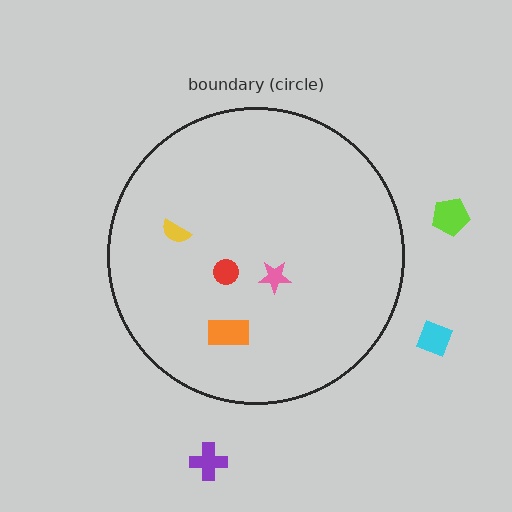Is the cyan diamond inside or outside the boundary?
Outside.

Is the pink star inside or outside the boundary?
Inside.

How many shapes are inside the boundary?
4 inside, 3 outside.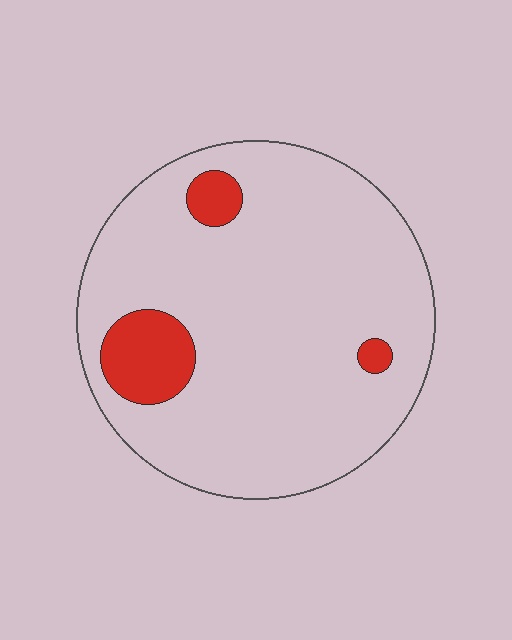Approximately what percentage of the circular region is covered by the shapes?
Approximately 10%.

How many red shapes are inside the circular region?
3.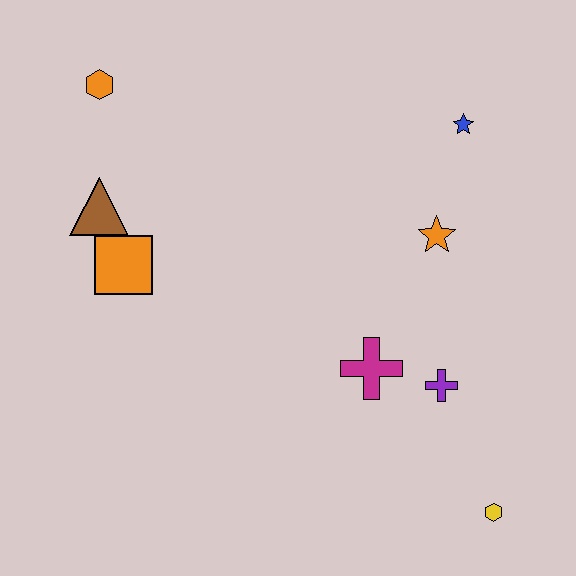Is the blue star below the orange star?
No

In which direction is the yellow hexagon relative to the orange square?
The yellow hexagon is to the right of the orange square.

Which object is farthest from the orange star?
The orange hexagon is farthest from the orange star.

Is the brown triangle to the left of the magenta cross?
Yes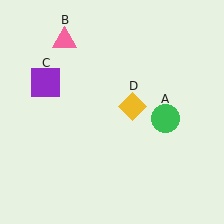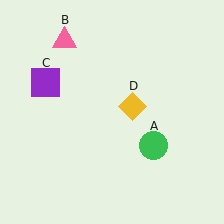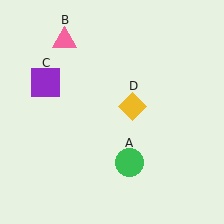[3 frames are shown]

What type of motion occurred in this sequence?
The green circle (object A) rotated clockwise around the center of the scene.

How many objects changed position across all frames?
1 object changed position: green circle (object A).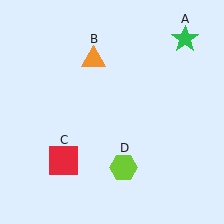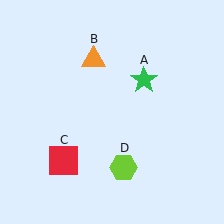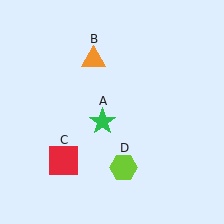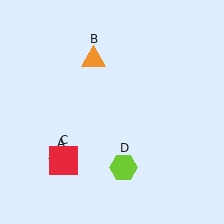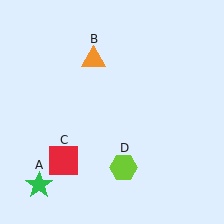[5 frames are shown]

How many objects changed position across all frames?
1 object changed position: green star (object A).